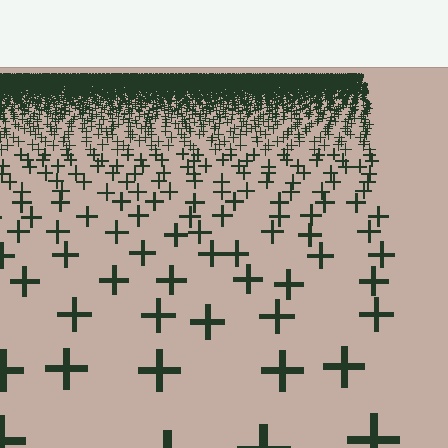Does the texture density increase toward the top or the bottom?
Density increases toward the top.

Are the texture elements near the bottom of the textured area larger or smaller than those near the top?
Larger. Near the bottom, elements are closer to the viewer and appear at a bigger on-screen size.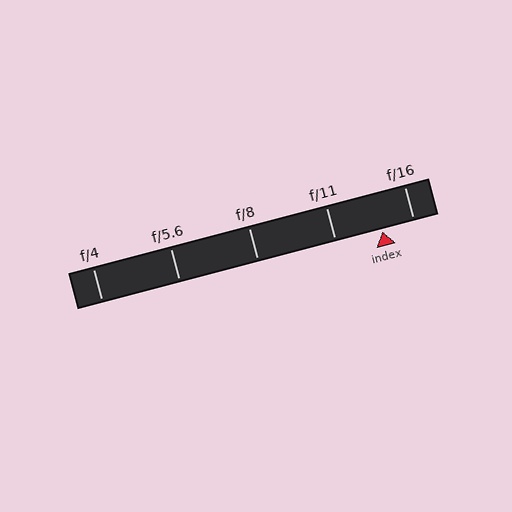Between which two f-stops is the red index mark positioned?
The index mark is between f/11 and f/16.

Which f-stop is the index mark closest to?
The index mark is closest to f/16.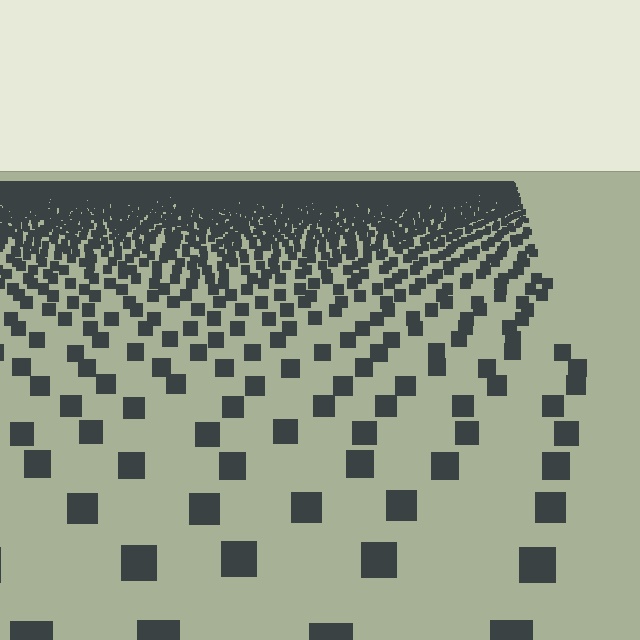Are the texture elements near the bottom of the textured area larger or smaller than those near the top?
Larger. Near the bottom, elements are closer to the viewer and appear at a bigger on-screen size.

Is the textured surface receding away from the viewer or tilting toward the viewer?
The surface is receding away from the viewer. Texture elements get smaller and denser toward the top.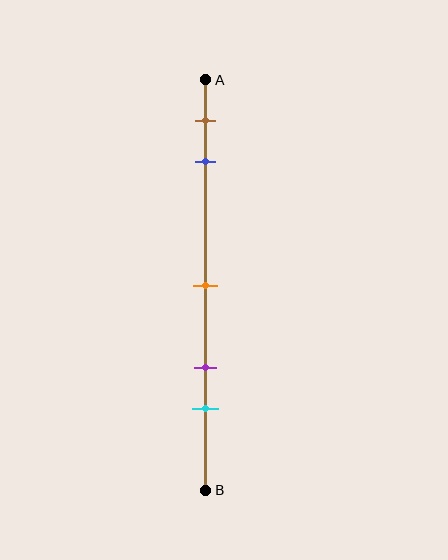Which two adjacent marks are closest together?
The brown and blue marks are the closest adjacent pair.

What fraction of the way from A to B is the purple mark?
The purple mark is approximately 70% (0.7) of the way from A to B.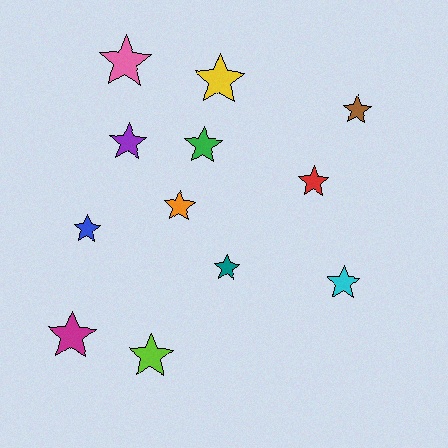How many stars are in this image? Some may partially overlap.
There are 12 stars.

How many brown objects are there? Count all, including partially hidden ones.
There is 1 brown object.